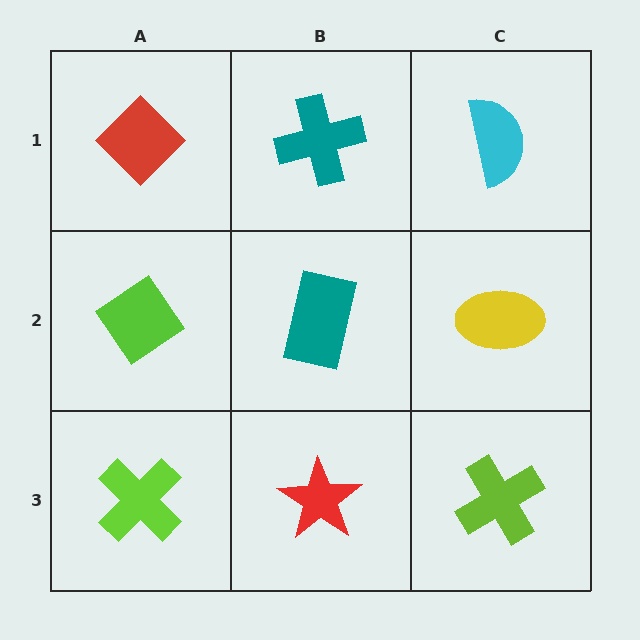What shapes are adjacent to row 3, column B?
A teal rectangle (row 2, column B), a lime cross (row 3, column A), a lime cross (row 3, column C).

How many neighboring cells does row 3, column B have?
3.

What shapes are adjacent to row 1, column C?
A yellow ellipse (row 2, column C), a teal cross (row 1, column B).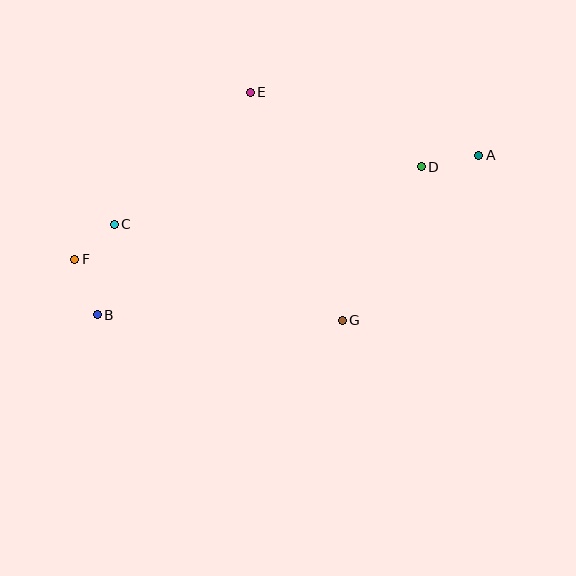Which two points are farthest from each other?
Points A and F are farthest from each other.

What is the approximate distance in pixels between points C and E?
The distance between C and E is approximately 190 pixels.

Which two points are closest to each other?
Points C and F are closest to each other.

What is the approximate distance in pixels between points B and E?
The distance between B and E is approximately 270 pixels.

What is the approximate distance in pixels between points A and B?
The distance between A and B is approximately 413 pixels.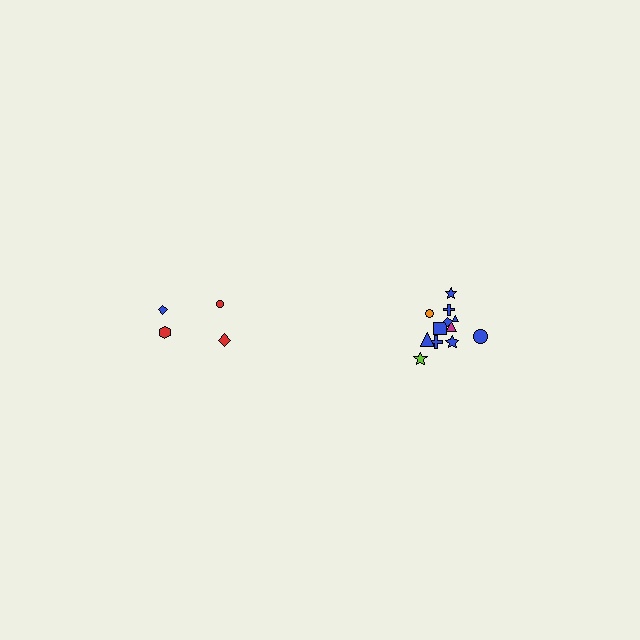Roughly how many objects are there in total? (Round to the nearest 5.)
Roughly 15 objects in total.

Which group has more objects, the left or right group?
The right group.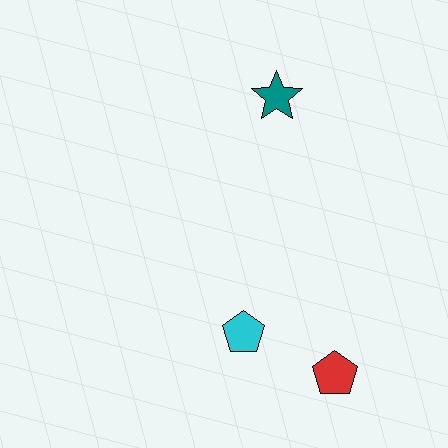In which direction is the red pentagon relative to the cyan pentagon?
The red pentagon is to the right of the cyan pentagon.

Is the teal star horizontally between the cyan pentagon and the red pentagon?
Yes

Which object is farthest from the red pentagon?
The teal star is farthest from the red pentagon.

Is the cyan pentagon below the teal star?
Yes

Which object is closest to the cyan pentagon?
The red pentagon is closest to the cyan pentagon.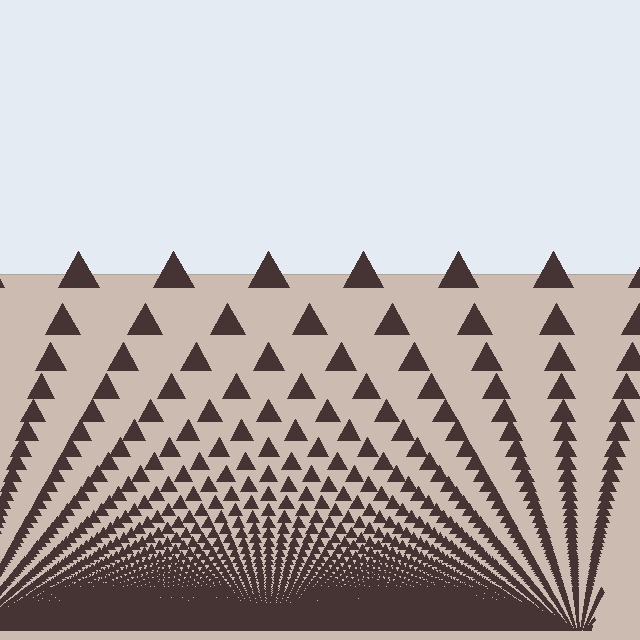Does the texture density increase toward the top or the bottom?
Density increases toward the bottom.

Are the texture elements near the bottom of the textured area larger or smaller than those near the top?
Smaller. The gradient is inverted — elements near the bottom are smaller and denser.